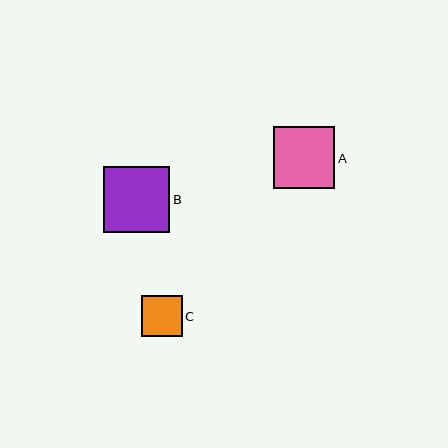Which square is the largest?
Square B is the largest with a size of approximately 66 pixels.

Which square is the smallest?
Square C is the smallest with a size of approximately 41 pixels.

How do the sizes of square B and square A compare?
Square B and square A are approximately the same size.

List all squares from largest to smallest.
From largest to smallest: B, A, C.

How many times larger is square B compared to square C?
Square B is approximately 1.6 times the size of square C.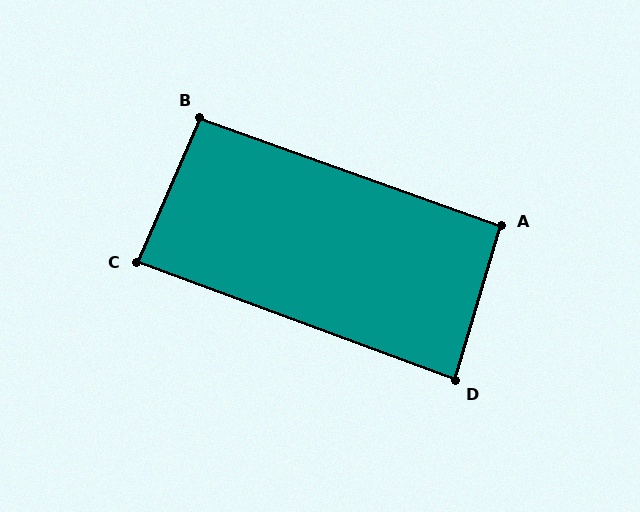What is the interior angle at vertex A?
Approximately 93 degrees (approximately right).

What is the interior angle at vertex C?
Approximately 87 degrees (approximately right).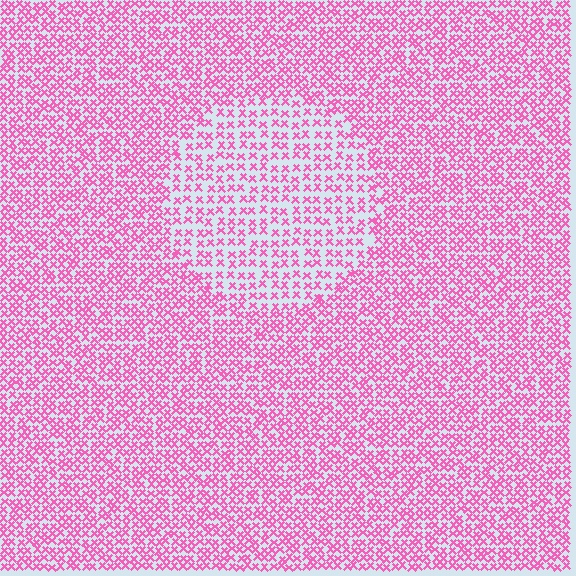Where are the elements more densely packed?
The elements are more densely packed outside the circle boundary.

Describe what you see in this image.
The image contains small pink elements arranged at two different densities. A circle-shaped region is visible where the elements are less densely packed than the surrounding area.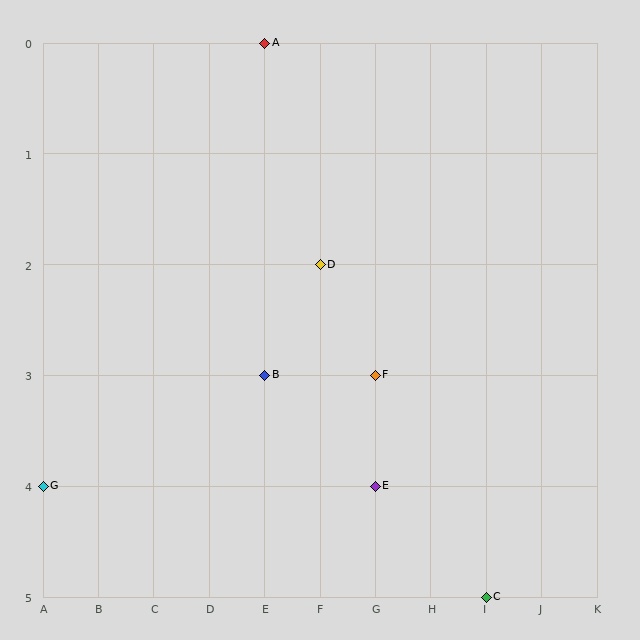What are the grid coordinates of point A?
Point A is at grid coordinates (E, 0).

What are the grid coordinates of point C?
Point C is at grid coordinates (I, 5).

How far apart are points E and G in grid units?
Points E and G are 6 columns apart.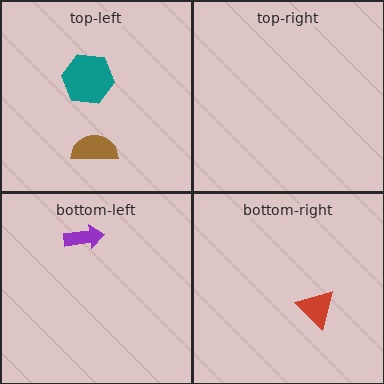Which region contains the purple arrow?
The bottom-left region.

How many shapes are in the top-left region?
2.